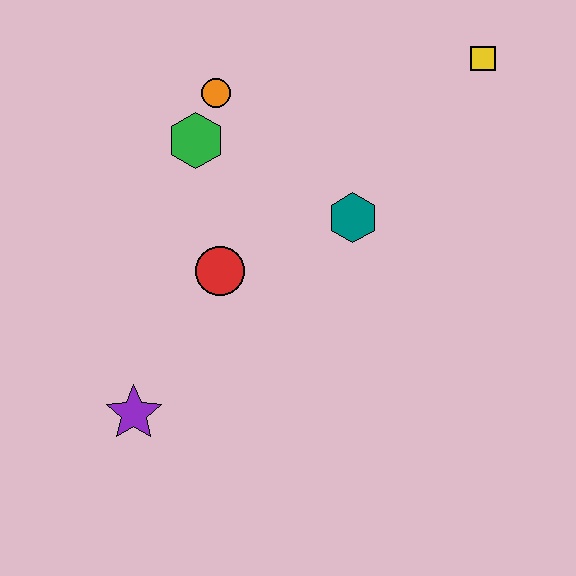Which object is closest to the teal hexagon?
The red circle is closest to the teal hexagon.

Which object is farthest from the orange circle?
The purple star is farthest from the orange circle.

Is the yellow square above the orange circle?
Yes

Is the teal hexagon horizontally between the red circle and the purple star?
No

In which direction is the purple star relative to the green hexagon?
The purple star is below the green hexagon.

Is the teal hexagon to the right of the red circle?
Yes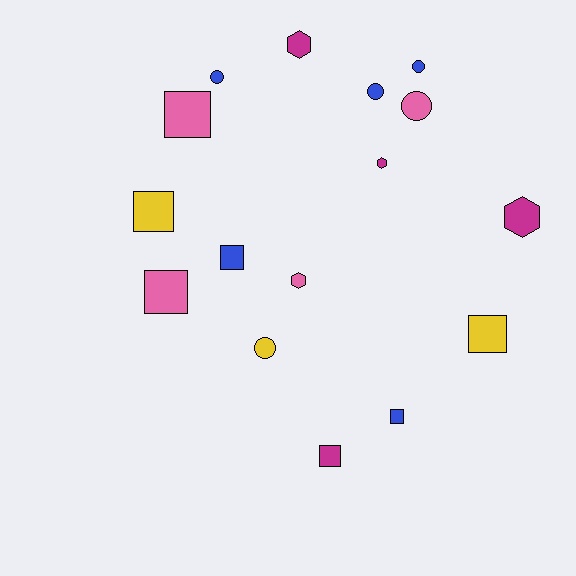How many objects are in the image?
There are 16 objects.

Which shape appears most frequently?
Square, with 7 objects.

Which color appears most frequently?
Blue, with 5 objects.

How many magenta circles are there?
There are no magenta circles.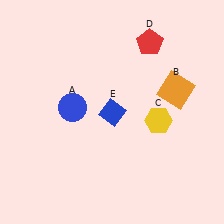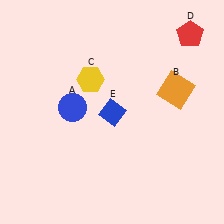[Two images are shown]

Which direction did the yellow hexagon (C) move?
The yellow hexagon (C) moved left.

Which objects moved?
The objects that moved are: the yellow hexagon (C), the red pentagon (D).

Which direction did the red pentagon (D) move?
The red pentagon (D) moved right.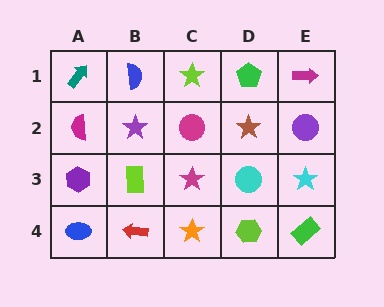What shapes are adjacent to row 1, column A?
A magenta semicircle (row 2, column A), a blue semicircle (row 1, column B).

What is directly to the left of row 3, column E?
A cyan circle.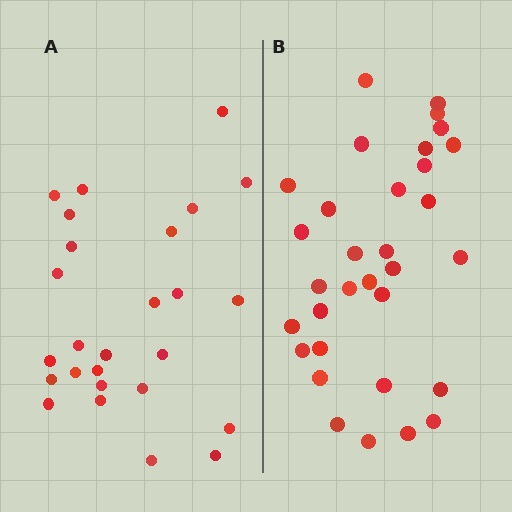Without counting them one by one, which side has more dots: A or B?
Region B (the right region) has more dots.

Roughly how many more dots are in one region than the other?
Region B has about 6 more dots than region A.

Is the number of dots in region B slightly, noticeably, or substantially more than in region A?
Region B has only slightly more — the two regions are fairly close. The ratio is roughly 1.2 to 1.